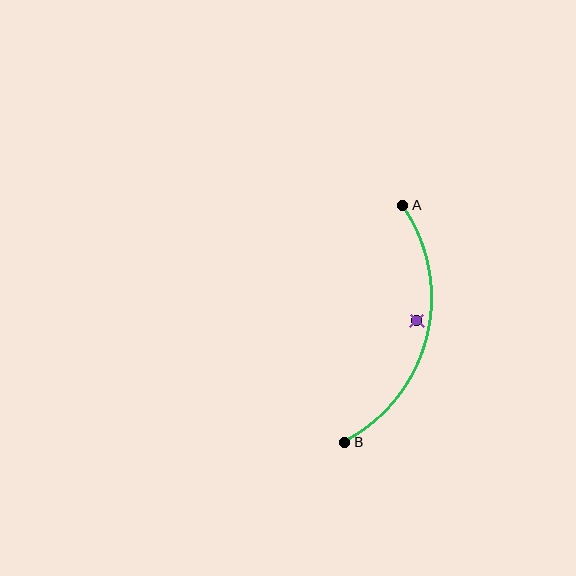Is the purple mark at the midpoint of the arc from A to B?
No — the purple mark does not lie on the arc at all. It sits slightly inside the curve.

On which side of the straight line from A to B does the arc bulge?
The arc bulges to the right of the straight line connecting A and B.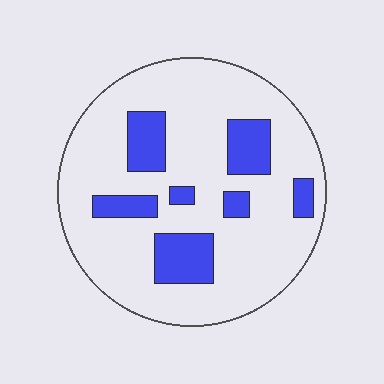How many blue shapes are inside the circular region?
7.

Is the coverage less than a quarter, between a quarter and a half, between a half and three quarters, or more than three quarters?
Less than a quarter.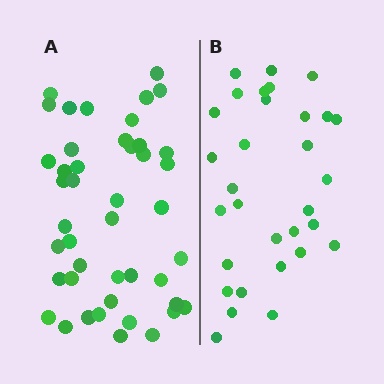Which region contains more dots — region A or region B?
Region A (the left region) has more dots.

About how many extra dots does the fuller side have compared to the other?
Region A has approximately 15 more dots than region B.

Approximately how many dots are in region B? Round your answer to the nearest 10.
About 30 dots. (The exact count is 31, which rounds to 30.)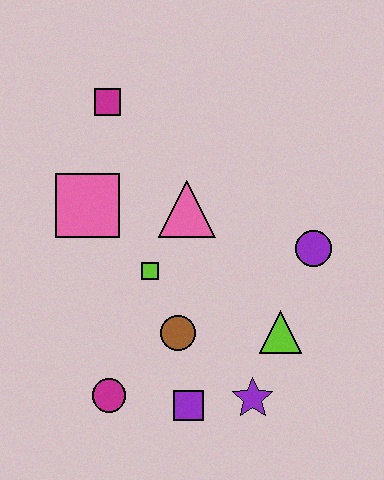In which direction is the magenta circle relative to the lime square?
The magenta circle is below the lime square.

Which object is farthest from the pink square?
The purple star is farthest from the pink square.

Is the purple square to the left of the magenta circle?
No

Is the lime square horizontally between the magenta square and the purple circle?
Yes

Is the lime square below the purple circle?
Yes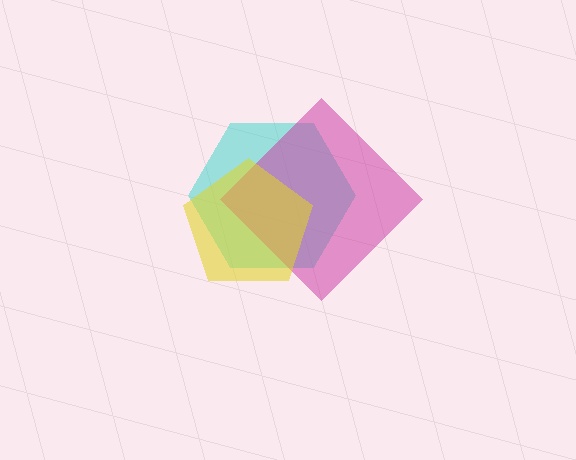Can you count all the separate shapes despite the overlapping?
Yes, there are 3 separate shapes.